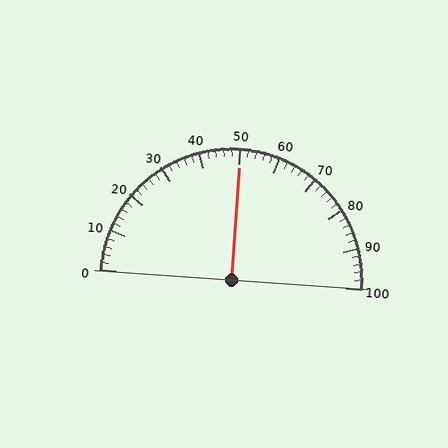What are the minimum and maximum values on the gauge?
The gauge ranges from 0 to 100.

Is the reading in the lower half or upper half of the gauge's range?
The reading is in the upper half of the range (0 to 100).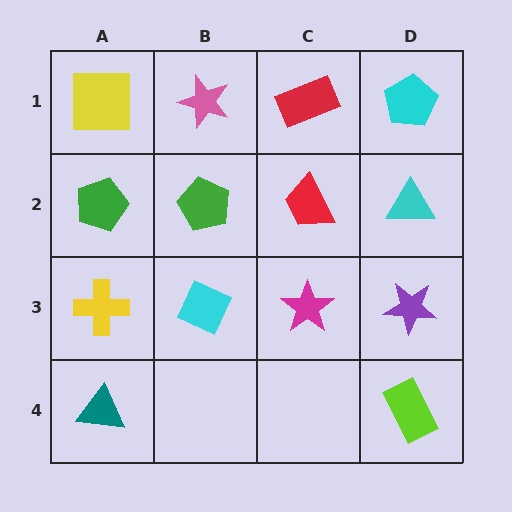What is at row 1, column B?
A pink star.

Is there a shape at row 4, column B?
No, that cell is empty.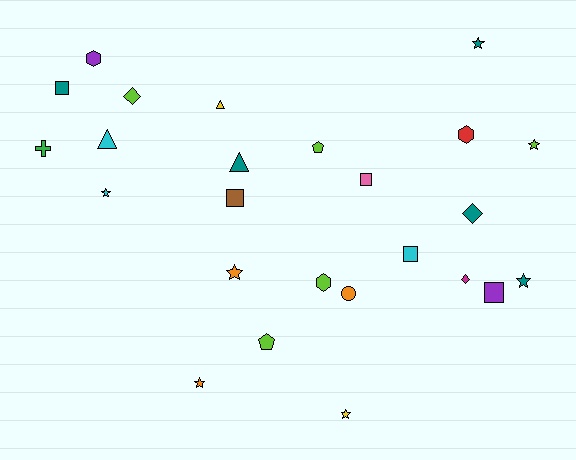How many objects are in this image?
There are 25 objects.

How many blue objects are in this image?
There are no blue objects.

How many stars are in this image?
There are 7 stars.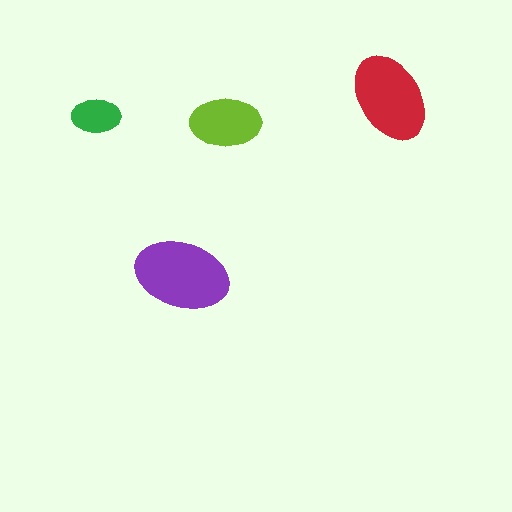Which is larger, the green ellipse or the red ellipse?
The red one.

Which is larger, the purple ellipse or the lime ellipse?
The purple one.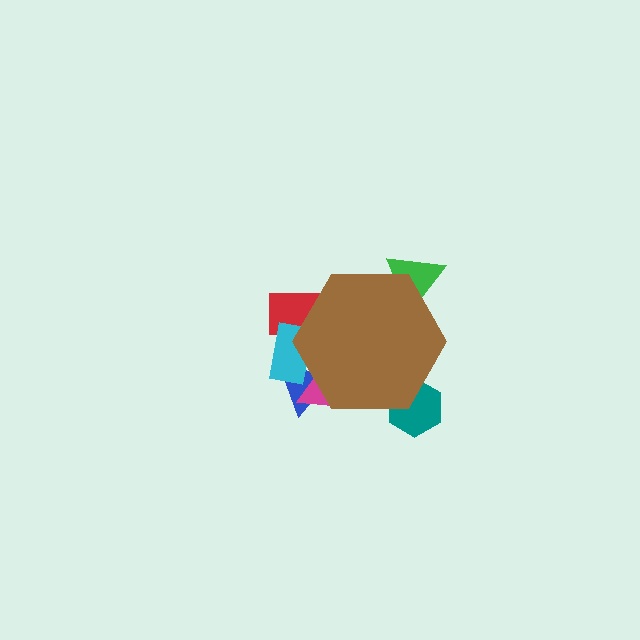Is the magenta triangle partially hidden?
Yes, the magenta triangle is partially hidden behind the brown hexagon.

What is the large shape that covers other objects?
A brown hexagon.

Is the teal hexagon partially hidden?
Yes, the teal hexagon is partially hidden behind the brown hexagon.